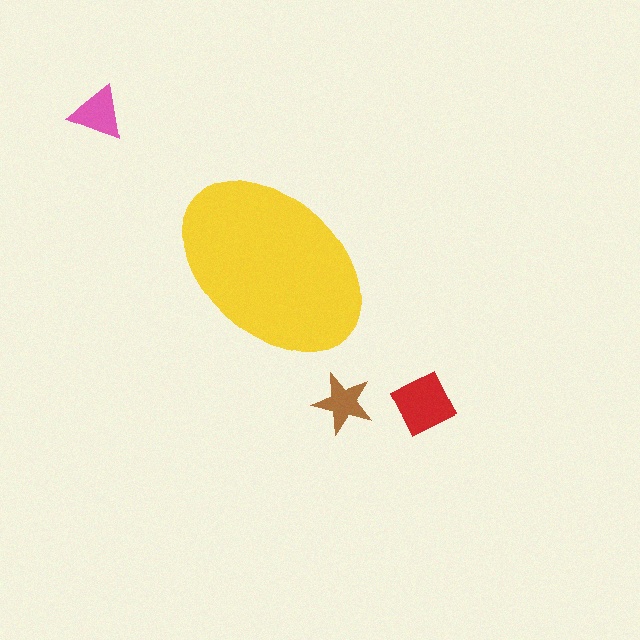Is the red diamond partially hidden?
No, the red diamond is fully visible.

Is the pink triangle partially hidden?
No, the pink triangle is fully visible.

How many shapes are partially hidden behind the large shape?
0 shapes are partially hidden.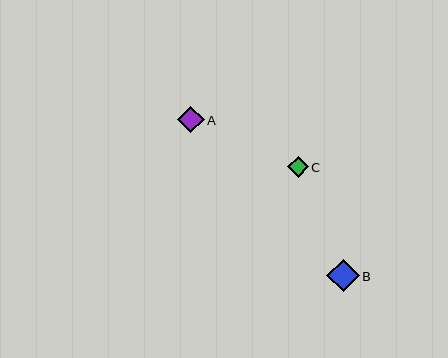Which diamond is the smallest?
Diamond C is the smallest with a size of approximately 20 pixels.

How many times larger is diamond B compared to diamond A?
Diamond B is approximately 1.2 times the size of diamond A.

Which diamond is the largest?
Diamond B is the largest with a size of approximately 32 pixels.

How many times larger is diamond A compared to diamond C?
Diamond A is approximately 1.3 times the size of diamond C.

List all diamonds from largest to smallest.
From largest to smallest: B, A, C.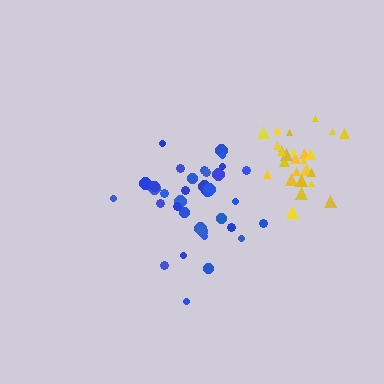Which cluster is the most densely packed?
Yellow.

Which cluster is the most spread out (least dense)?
Blue.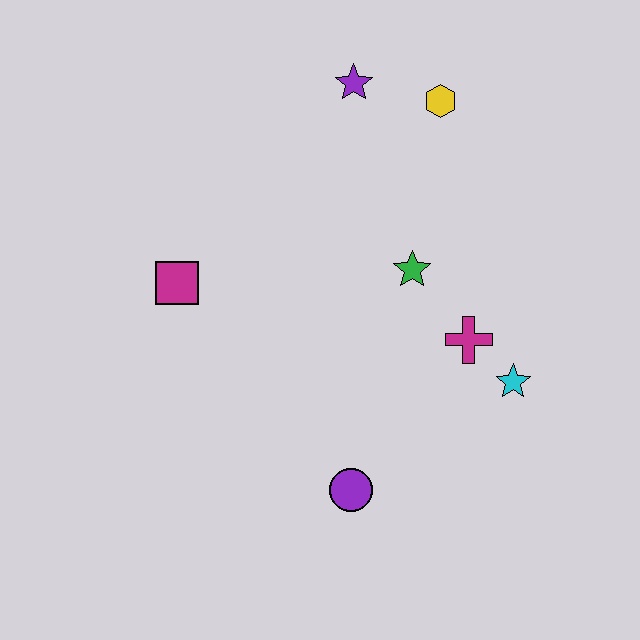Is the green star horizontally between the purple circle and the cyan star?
Yes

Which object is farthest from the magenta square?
The cyan star is farthest from the magenta square.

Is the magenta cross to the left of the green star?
No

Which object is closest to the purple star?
The yellow hexagon is closest to the purple star.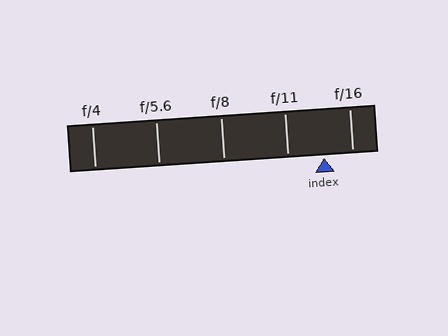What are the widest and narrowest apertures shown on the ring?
The widest aperture shown is f/4 and the narrowest is f/16.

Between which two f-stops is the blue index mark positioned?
The index mark is between f/11 and f/16.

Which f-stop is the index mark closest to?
The index mark is closest to f/16.